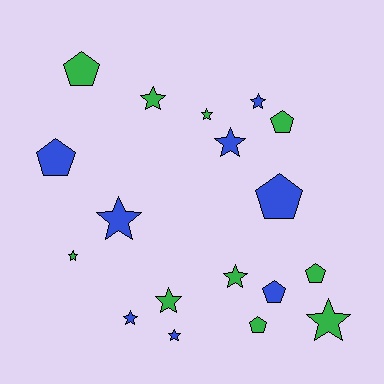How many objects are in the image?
There are 18 objects.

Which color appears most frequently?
Green, with 10 objects.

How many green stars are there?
There are 6 green stars.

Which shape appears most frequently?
Star, with 11 objects.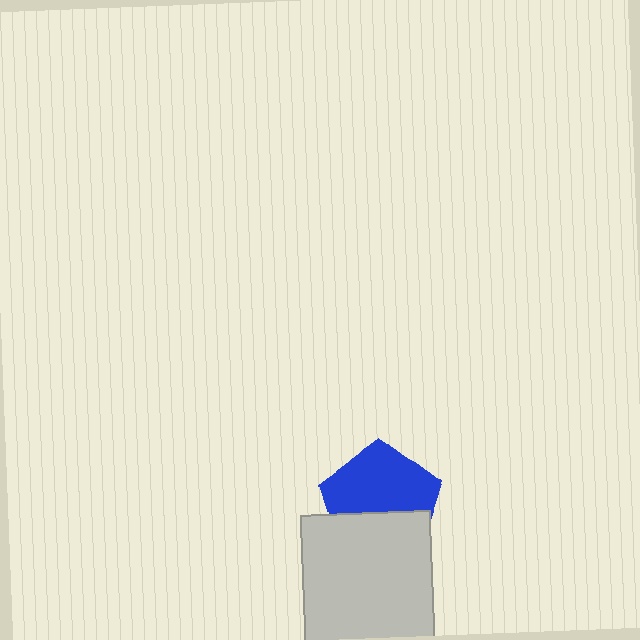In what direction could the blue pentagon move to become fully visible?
The blue pentagon could move up. That would shift it out from behind the light gray rectangle entirely.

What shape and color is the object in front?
The object in front is a light gray rectangle.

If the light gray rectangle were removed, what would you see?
You would see the complete blue pentagon.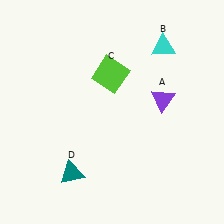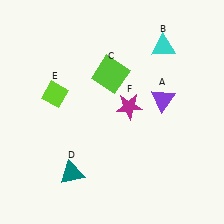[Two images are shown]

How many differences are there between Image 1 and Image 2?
There are 2 differences between the two images.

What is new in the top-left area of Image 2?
A lime diamond (E) was added in the top-left area of Image 2.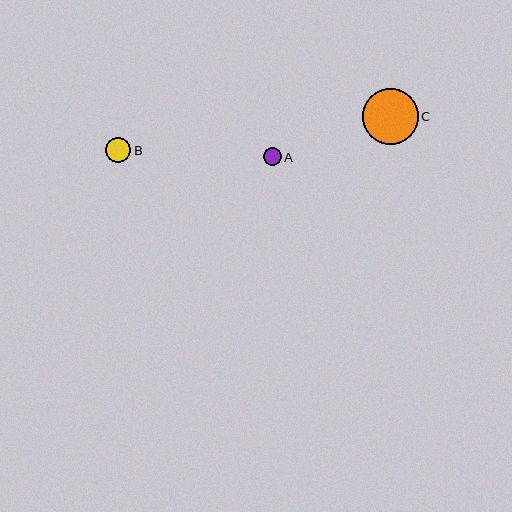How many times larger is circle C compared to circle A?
Circle C is approximately 3.1 times the size of circle A.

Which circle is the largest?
Circle C is the largest with a size of approximately 56 pixels.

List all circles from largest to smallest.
From largest to smallest: C, B, A.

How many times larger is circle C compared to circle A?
Circle C is approximately 3.1 times the size of circle A.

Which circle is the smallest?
Circle A is the smallest with a size of approximately 18 pixels.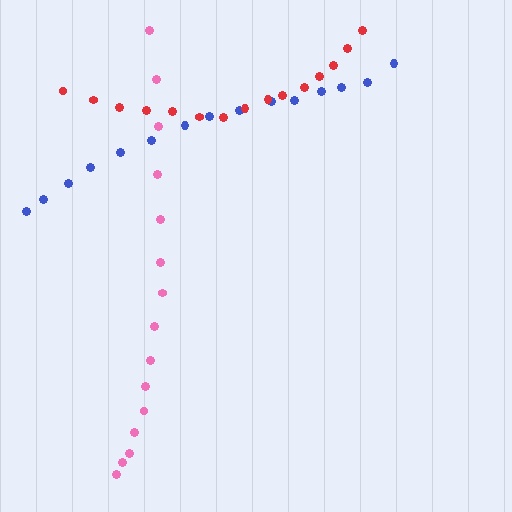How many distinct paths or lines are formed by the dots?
There are 3 distinct paths.